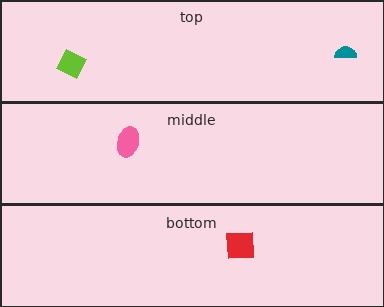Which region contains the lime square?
The top region.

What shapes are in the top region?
The teal semicircle, the lime square.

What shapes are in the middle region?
The pink ellipse.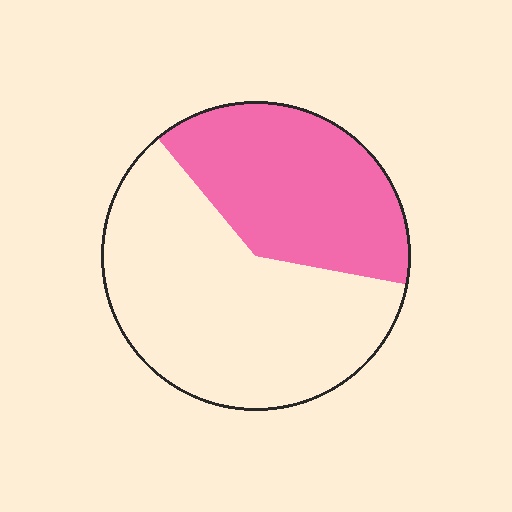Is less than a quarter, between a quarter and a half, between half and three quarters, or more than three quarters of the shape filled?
Between a quarter and a half.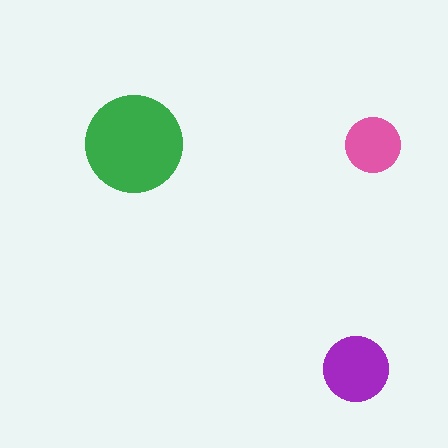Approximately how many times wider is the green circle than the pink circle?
About 2 times wider.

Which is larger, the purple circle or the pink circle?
The purple one.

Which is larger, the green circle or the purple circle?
The green one.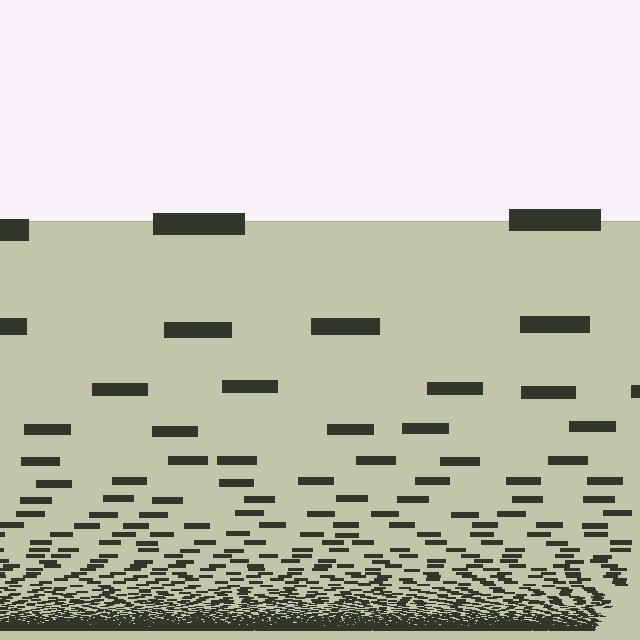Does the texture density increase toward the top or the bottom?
Density increases toward the bottom.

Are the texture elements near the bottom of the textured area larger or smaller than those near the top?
Smaller. The gradient is inverted — elements near the bottom are smaller and denser.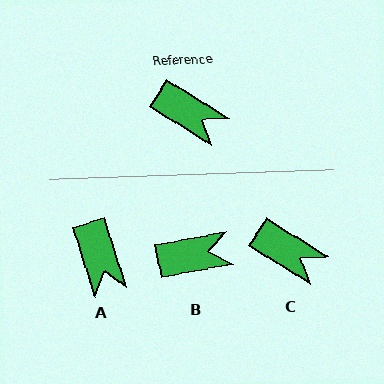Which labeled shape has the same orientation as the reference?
C.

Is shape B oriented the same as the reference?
No, it is off by about 43 degrees.